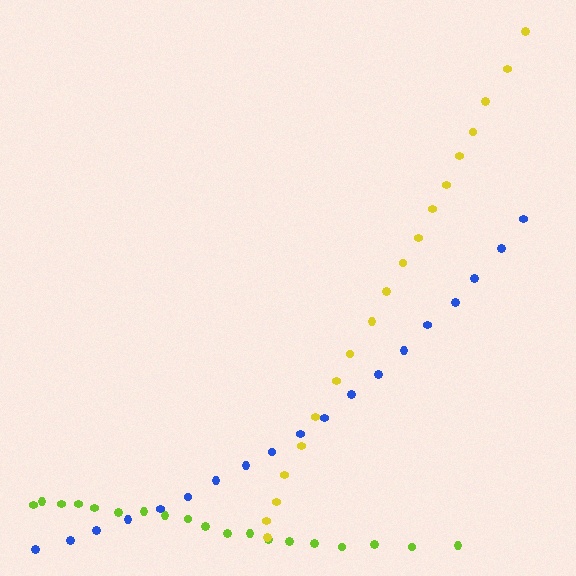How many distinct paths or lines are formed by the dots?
There are 3 distinct paths.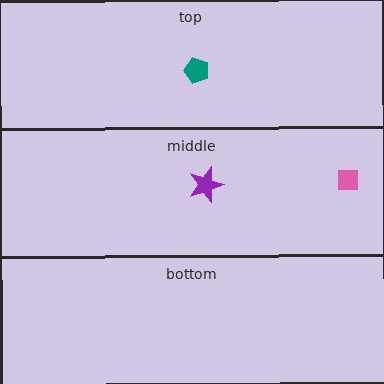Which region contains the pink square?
The middle region.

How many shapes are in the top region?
1.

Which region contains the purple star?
The middle region.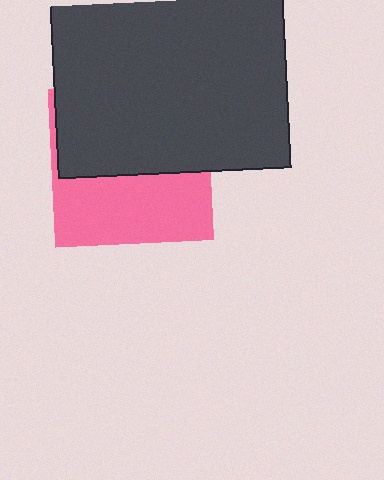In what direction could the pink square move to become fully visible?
The pink square could move down. That would shift it out from behind the dark gray square entirely.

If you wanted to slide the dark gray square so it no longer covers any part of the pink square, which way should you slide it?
Slide it up — that is the most direct way to separate the two shapes.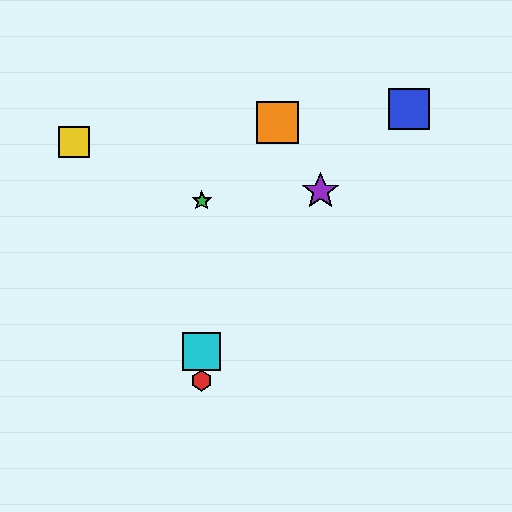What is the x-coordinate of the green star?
The green star is at x≈202.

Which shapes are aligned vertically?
The red hexagon, the green star, the cyan square are aligned vertically.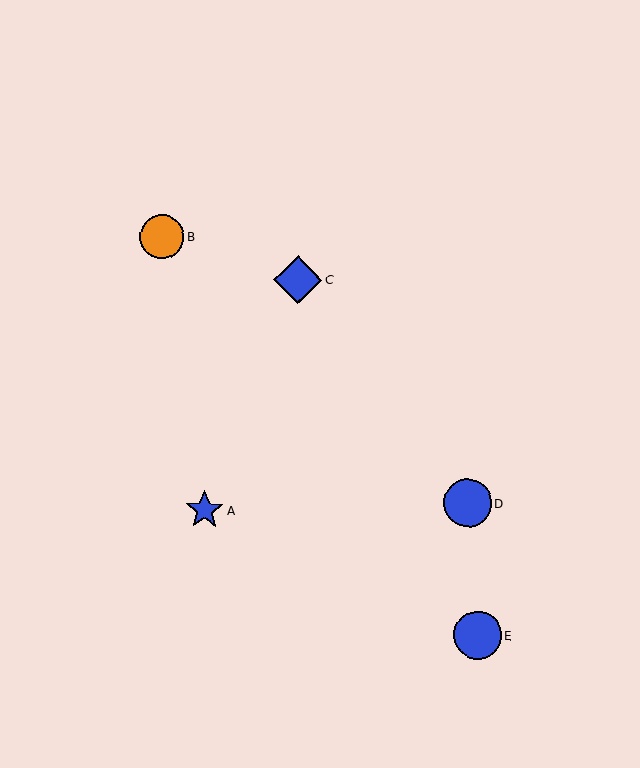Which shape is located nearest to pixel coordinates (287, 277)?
The blue diamond (labeled C) at (298, 280) is nearest to that location.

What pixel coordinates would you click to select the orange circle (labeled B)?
Click at (162, 237) to select the orange circle B.